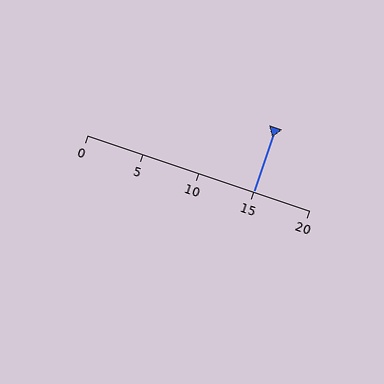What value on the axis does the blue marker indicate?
The marker indicates approximately 15.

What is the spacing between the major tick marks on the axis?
The major ticks are spaced 5 apart.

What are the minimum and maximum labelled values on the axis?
The axis runs from 0 to 20.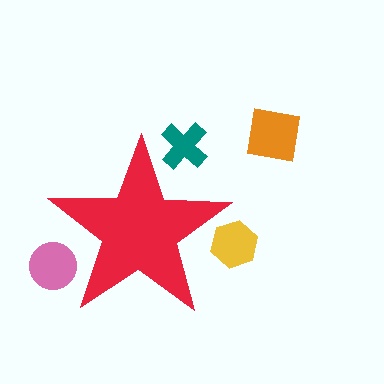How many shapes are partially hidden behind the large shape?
3 shapes are partially hidden.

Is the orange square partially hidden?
No, the orange square is fully visible.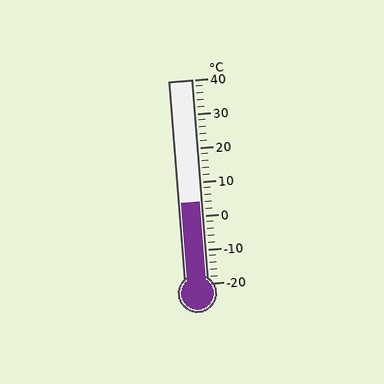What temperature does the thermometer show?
The thermometer shows approximately 4°C.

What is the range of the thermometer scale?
The thermometer scale ranges from -20°C to 40°C.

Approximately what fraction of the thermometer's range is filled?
The thermometer is filled to approximately 40% of its range.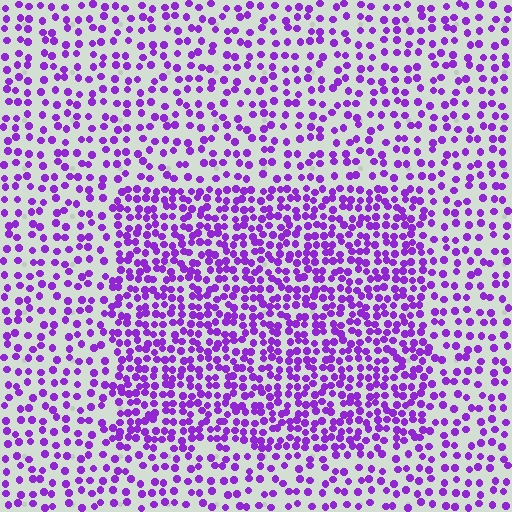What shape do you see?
I see a rectangle.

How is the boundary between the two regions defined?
The boundary is defined by a change in element density (approximately 1.9x ratio). All elements are the same color, size, and shape.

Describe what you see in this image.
The image contains small purple elements arranged at two different densities. A rectangle-shaped region is visible where the elements are more densely packed than the surrounding area.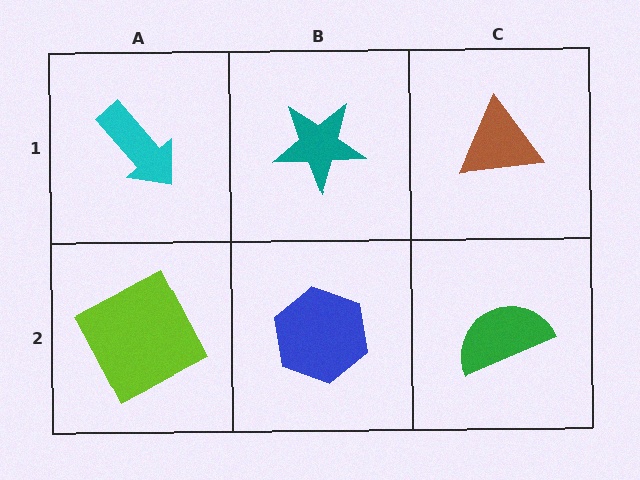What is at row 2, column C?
A green semicircle.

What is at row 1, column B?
A teal star.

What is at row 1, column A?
A cyan arrow.